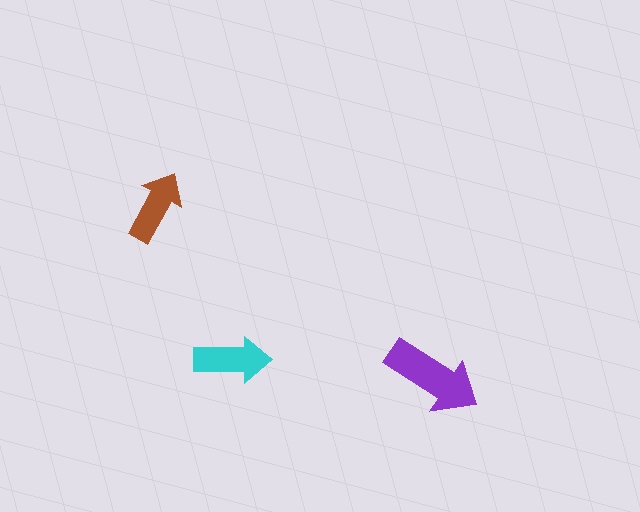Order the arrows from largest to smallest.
the purple one, the cyan one, the brown one.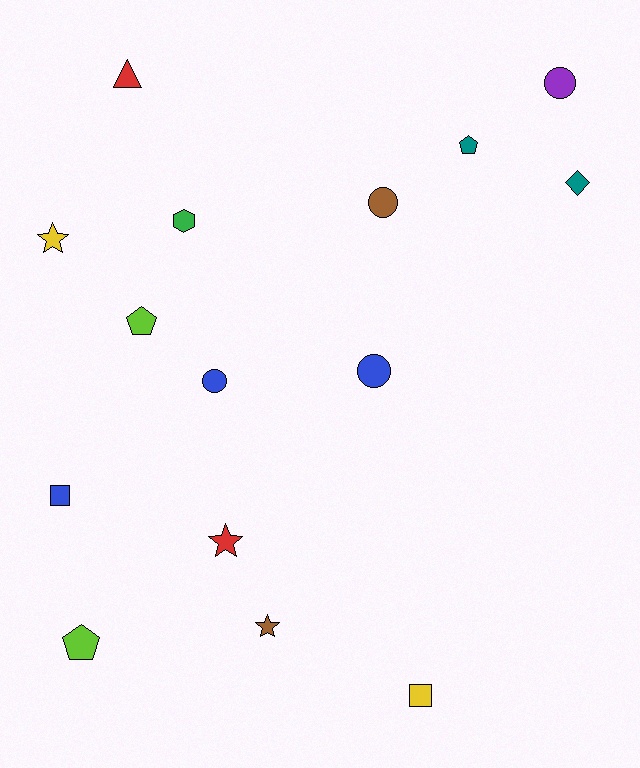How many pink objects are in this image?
There are no pink objects.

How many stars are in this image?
There are 3 stars.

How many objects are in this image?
There are 15 objects.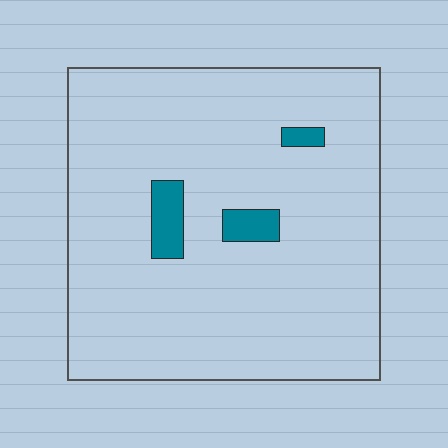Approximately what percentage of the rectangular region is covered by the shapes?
Approximately 5%.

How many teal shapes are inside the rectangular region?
3.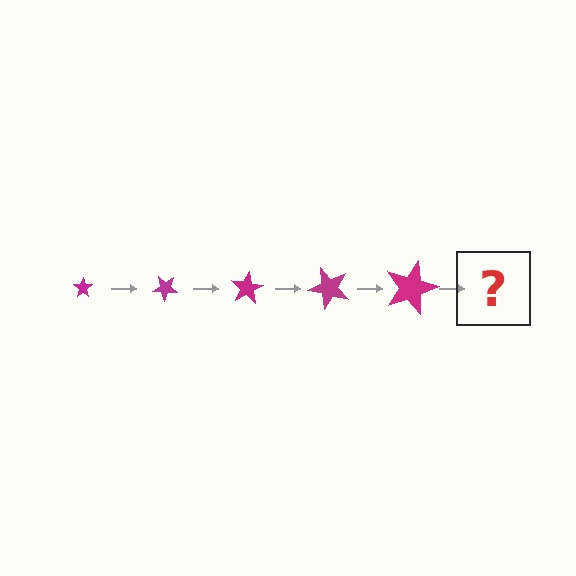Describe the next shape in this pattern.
It should be a star, larger than the previous one and rotated 200 degrees from the start.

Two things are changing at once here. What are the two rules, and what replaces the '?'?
The two rules are that the star grows larger each step and it rotates 40 degrees each step. The '?' should be a star, larger than the previous one and rotated 200 degrees from the start.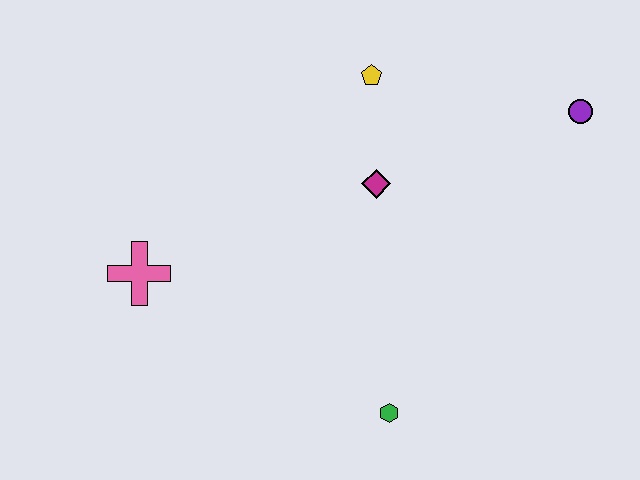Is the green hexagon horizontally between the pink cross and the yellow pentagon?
No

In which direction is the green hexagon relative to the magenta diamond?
The green hexagon is below the magenta diamond.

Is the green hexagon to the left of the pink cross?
No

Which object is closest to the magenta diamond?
The yellow pentagon is closest to the magenta diamond.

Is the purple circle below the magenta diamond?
No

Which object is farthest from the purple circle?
The pink cross is farthest from the purple circle.